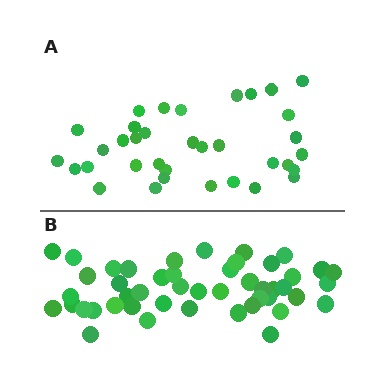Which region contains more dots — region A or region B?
Region B (the bottom region) has more dots.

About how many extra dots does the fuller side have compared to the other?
Region B has roughly 12 or so more dots than region A.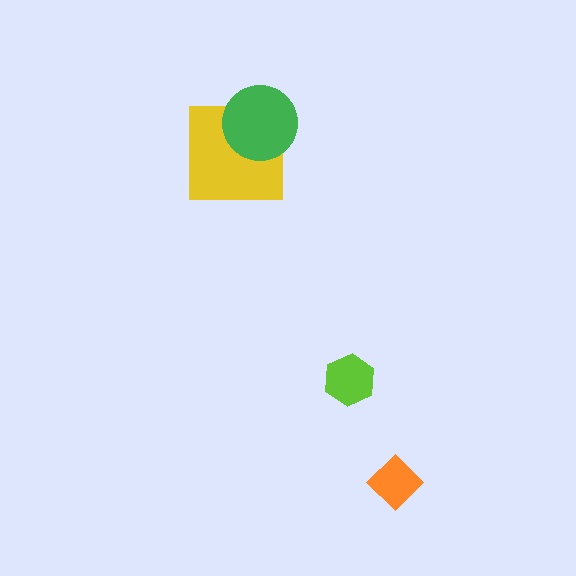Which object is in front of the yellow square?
The green circle is in front of the yellow square.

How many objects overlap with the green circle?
1 object overlaps with the green circle.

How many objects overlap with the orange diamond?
0 objects overlap with the orange diamond.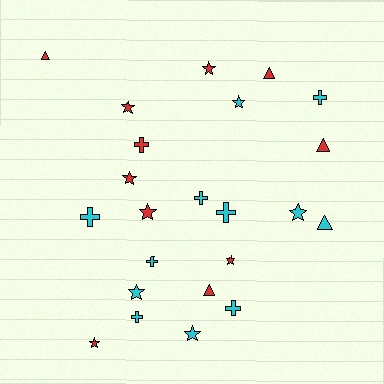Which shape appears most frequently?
Star, with 10 objects.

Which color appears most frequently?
Cyan, with 12 objects.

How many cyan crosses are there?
There are 7 cyan crosses.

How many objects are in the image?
There are 23 objects.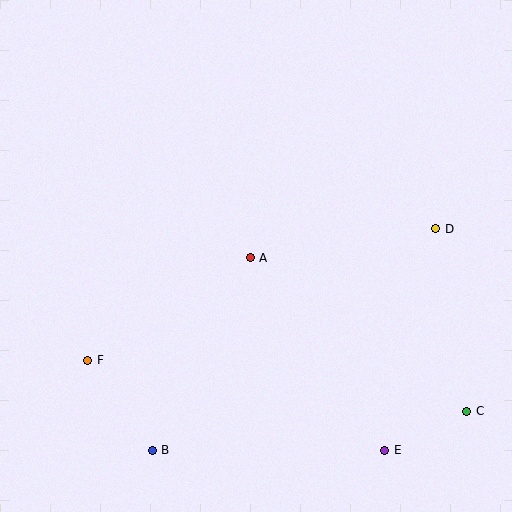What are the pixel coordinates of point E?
Point E is at (385, 450).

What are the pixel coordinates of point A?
Point A is at (250, 258).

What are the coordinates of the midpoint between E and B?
The midpoint between E and B is at (268, 450).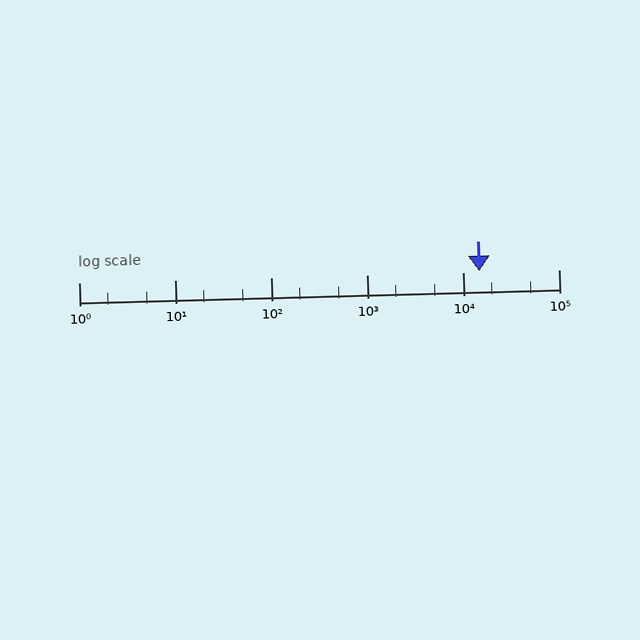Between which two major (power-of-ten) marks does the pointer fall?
The pointer is between 10000 and 100000.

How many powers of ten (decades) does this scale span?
The scale spans 5 decades, from 1 to 100000.